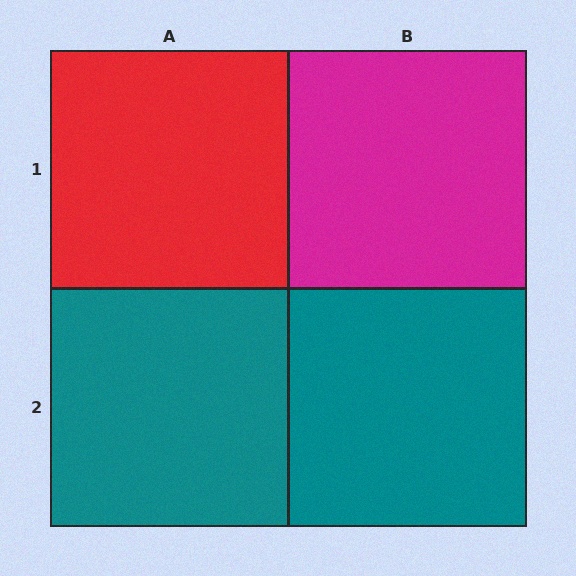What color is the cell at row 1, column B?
Magenta.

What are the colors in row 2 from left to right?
Teal, teal.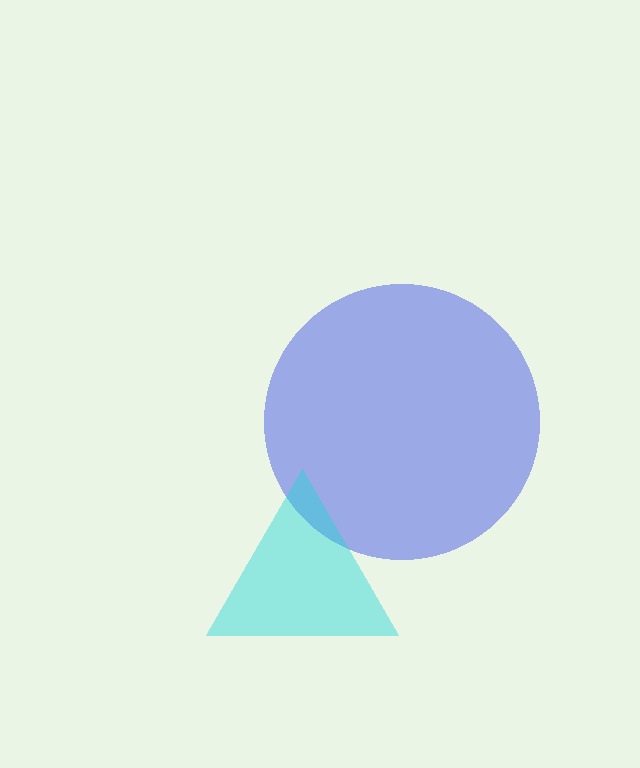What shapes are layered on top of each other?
The layered shapes are: a blue circle, a cyan triangle.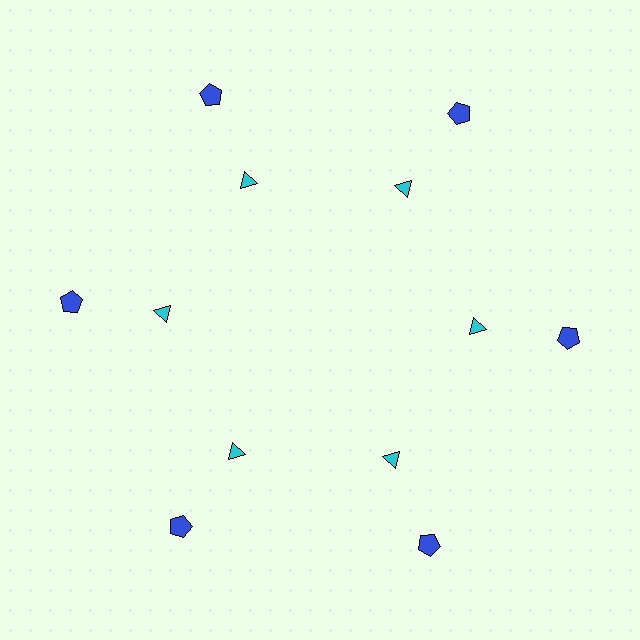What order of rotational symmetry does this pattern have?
This pattern has 6-fold rotational symmetry.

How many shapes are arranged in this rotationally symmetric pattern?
There are 12 shapes, arranged in 6 groups of 2.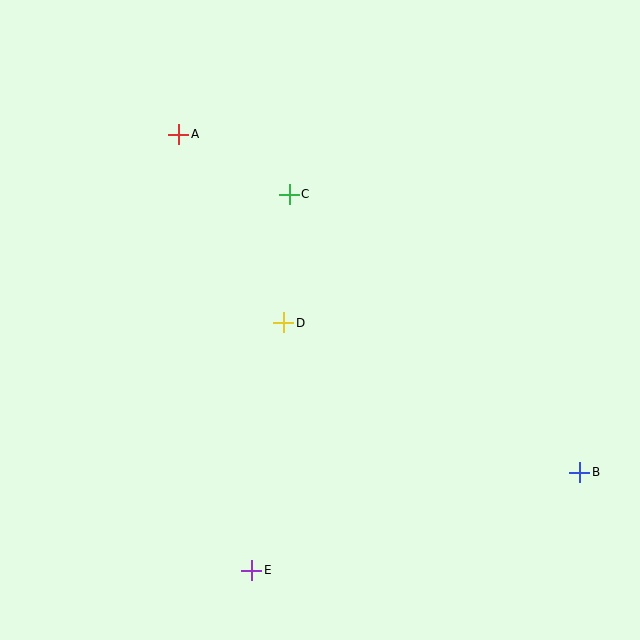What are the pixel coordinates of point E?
Point E is at (252, 570).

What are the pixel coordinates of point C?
Point C is at (289, 194).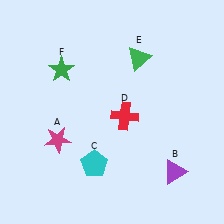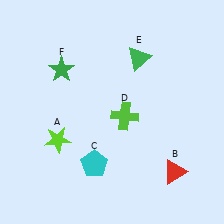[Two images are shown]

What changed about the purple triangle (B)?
In Image 1, B is purple. In Image 2, it changed to red.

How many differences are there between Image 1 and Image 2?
There are 3 differences between the two images.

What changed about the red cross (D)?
In Image 1, D is red. In Image 2, it changed to lime.